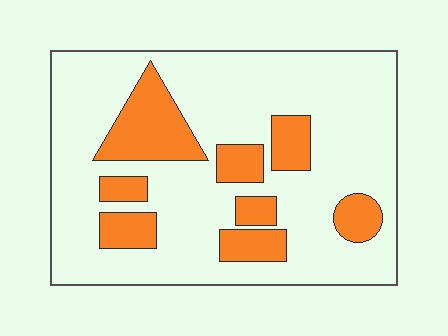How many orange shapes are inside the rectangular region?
8.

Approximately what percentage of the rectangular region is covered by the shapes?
Approximately 25%.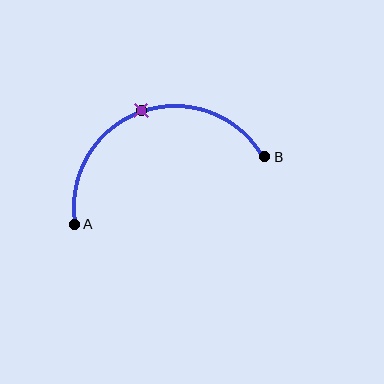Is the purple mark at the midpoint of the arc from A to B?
Yes. The purple mark lies on the arc at equal arc-length from both A and B — it is the arc midpoint.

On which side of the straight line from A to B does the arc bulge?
The arc bulges above the straight line connecting A and B.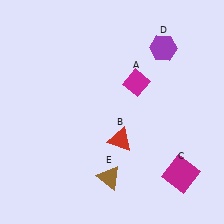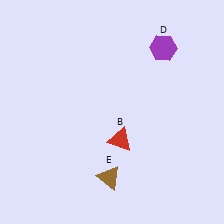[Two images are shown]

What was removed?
The magenta square (C), the magenta diamond (A) were removed in Image 2.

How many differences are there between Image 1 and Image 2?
There are 2 differences between the two images.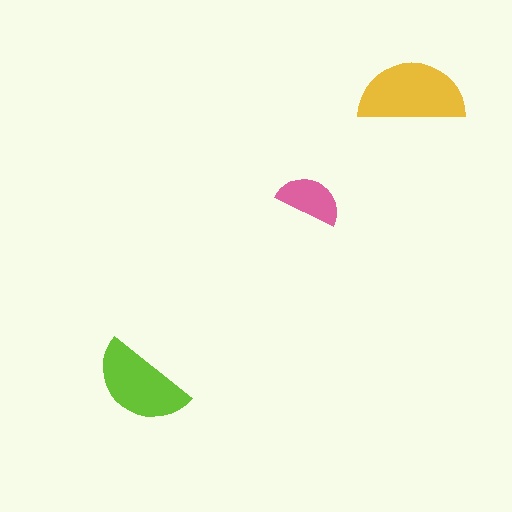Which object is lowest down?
The lime semicircle is bottommost.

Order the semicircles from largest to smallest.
the yellow one, the lime one, the pink one.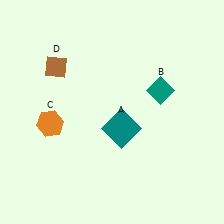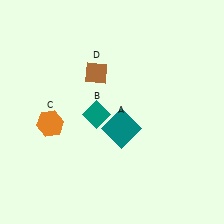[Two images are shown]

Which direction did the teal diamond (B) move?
The teal diamond (B) moved left.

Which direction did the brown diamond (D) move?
The brown diamond (D) moved right.